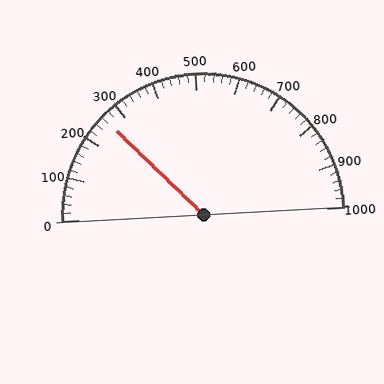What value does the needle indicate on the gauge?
The needle indicates approximately 260.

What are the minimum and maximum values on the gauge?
The gauge ranges from 0 to 1000.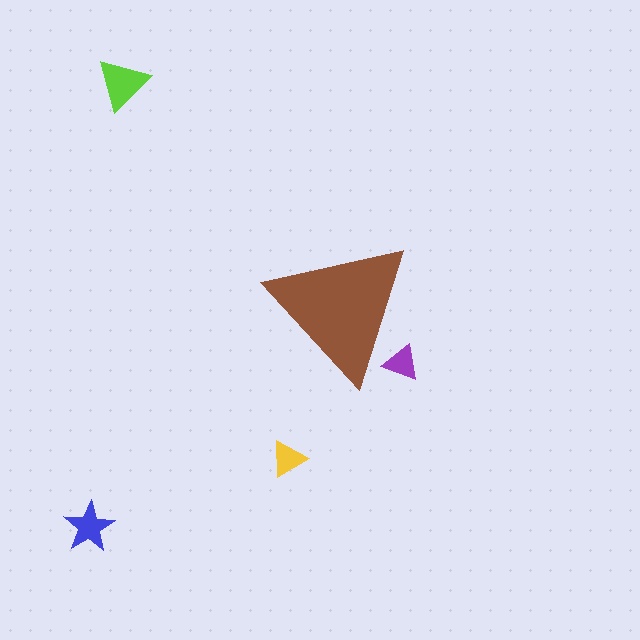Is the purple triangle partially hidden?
Yes, the purple triangle is partially hidden behind the brown triangle.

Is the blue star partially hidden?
No, the blue star is fully visible.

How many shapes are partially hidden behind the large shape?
1 shape is partially hidden.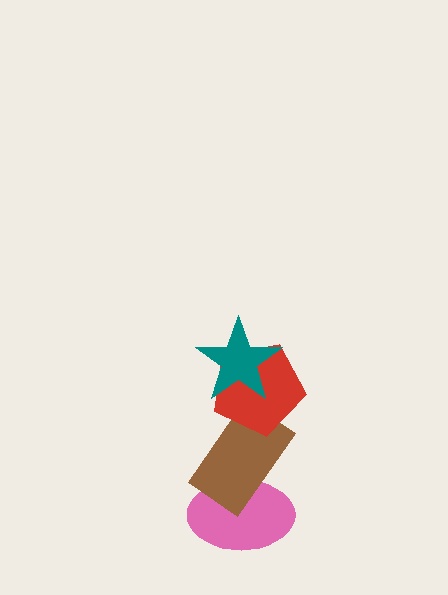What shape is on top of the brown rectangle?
The red pentagon is on top of the brown rectangle.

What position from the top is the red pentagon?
The red pentagon is 2nd from the top.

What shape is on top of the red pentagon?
The teal star is on top of the red pentagon.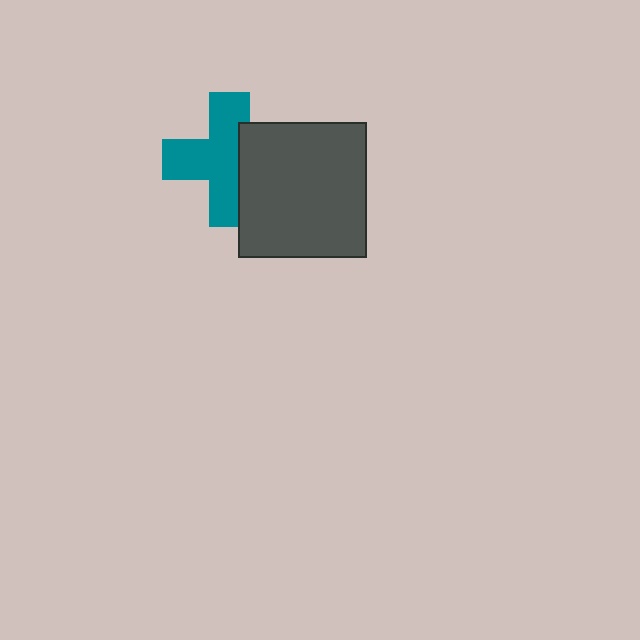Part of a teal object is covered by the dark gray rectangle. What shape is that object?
It is a cross.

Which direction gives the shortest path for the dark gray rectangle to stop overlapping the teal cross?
Moving right gives the shortest separation.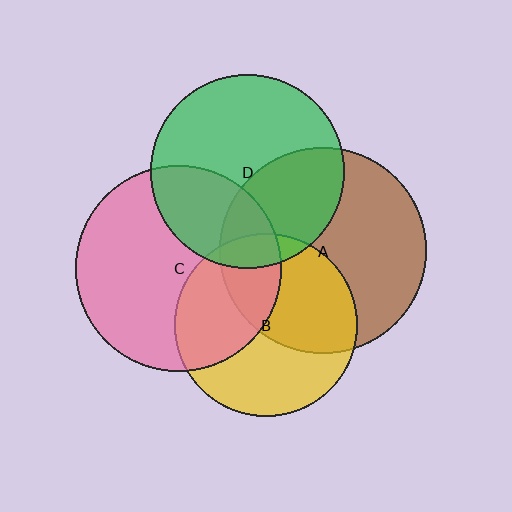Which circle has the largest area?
Circle A (brown).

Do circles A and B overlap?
Yes.